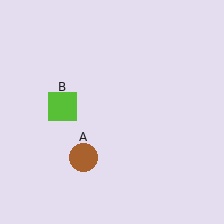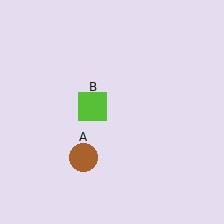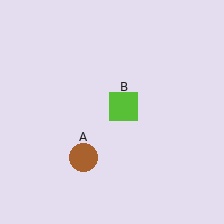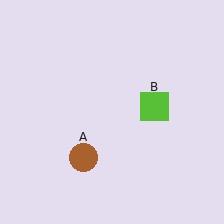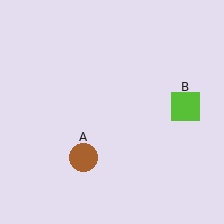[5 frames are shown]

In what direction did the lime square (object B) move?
The lime square (object B) moved right.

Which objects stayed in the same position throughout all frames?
Brown circle (object A) remained stationary.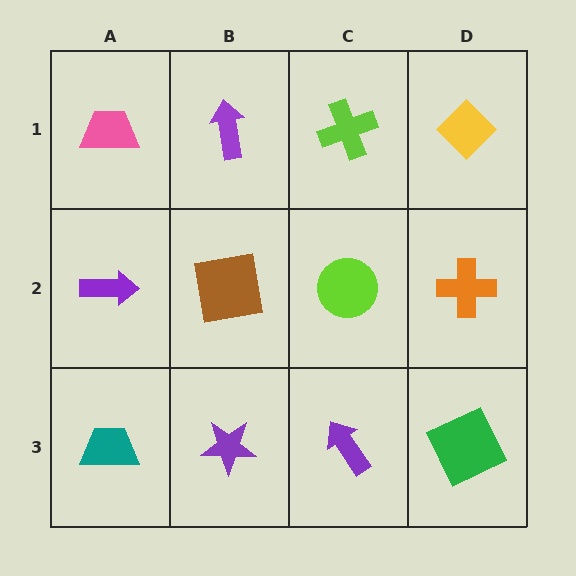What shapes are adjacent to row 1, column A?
A purple arrow (row 2, column A), a purple arrow (row 1, column B).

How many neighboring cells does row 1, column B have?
3.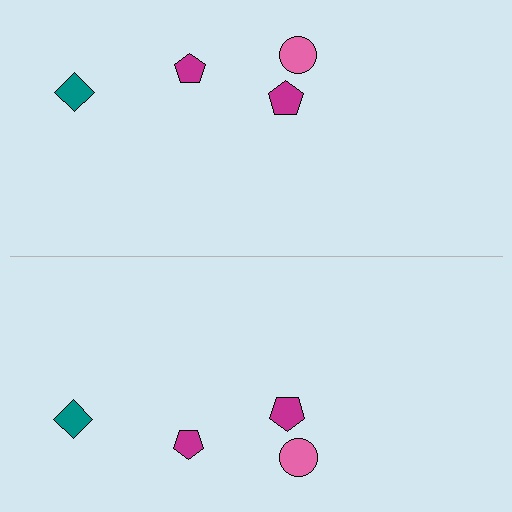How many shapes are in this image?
There are 8 shapes in this image.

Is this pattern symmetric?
Yes, this pattern has bilateral (reflection) symmetry.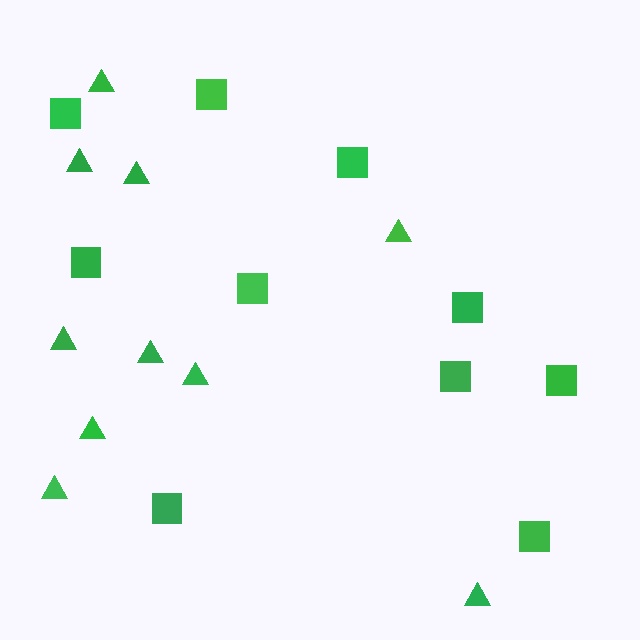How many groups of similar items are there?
There are 2 groups: one group of triangles (10) and one group of squares (10).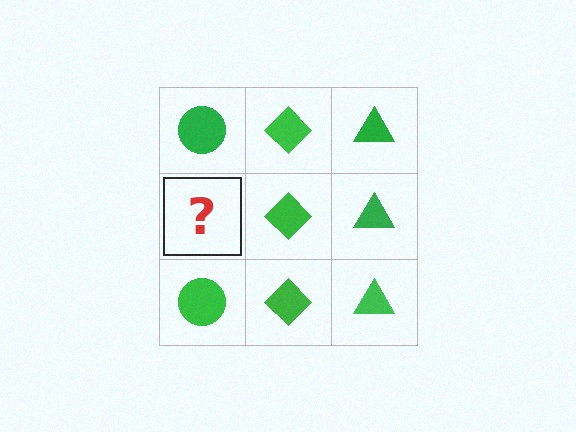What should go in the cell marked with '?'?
The missing cell should contain a green circle.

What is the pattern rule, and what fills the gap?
The rule is that each column has a consistent shape. The gap should be filled with a green circle.